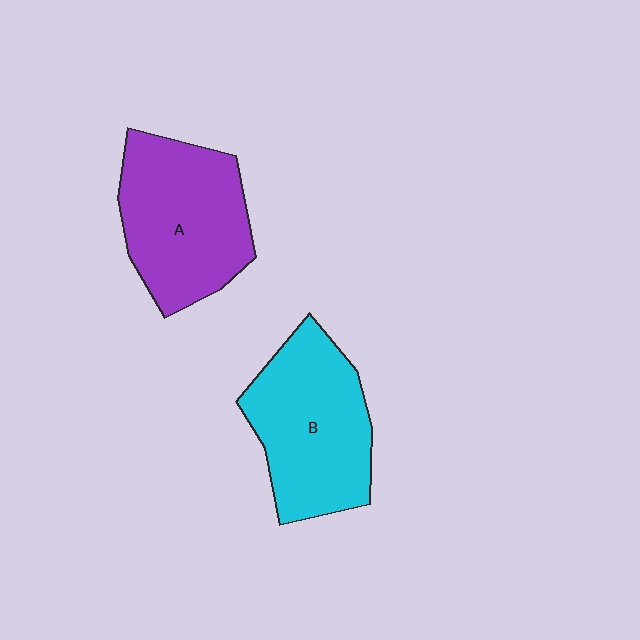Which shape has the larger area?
Shape B (cyan).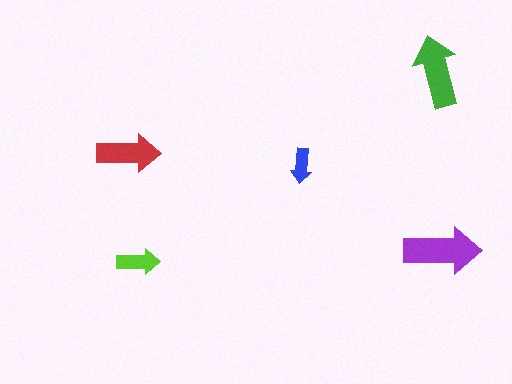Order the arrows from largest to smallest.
the purple one, the green one, the red one, the lime one, the blue one.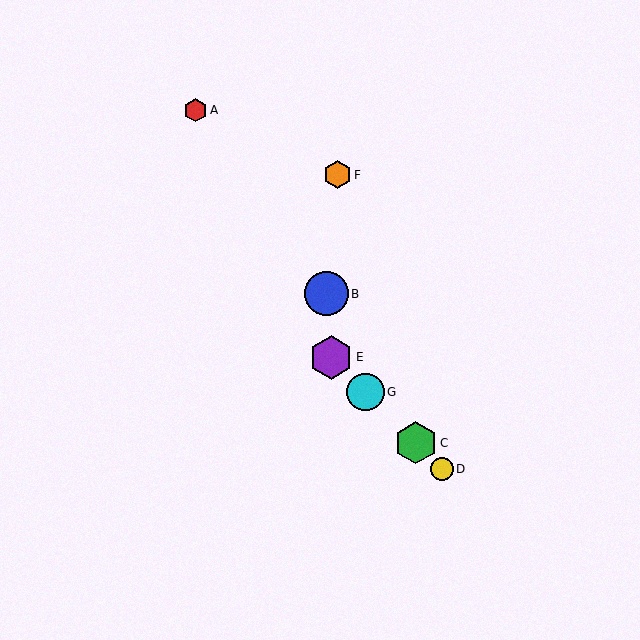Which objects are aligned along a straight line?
Objects C, D, E, G are aligned along a straight line.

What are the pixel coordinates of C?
Object C is at (416, 443).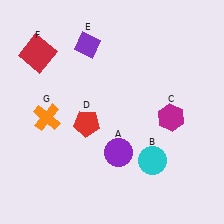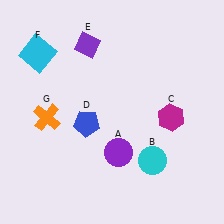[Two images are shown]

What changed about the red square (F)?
In Image 1, F is red. In Image 2, it changed to cyan.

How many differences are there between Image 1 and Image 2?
There are 2 differences between the two images.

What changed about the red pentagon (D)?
In Image 1, D is red. In Image 2, it changed to blue.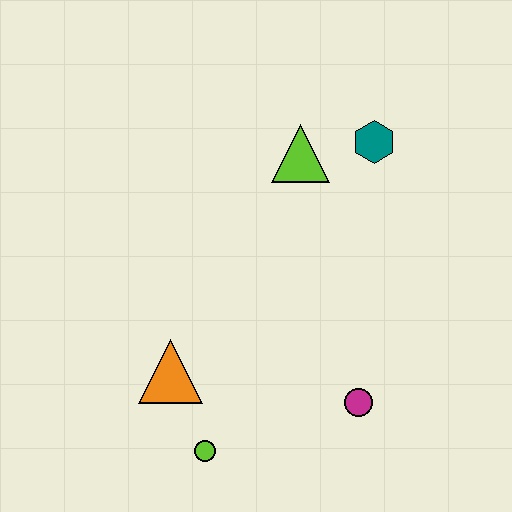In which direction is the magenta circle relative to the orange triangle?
The magenta circle is to the right of the orange triangle.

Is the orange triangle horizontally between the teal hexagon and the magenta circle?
No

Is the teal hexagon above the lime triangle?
Yes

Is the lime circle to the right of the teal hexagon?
No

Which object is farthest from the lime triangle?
The lime circle is farthest from the lime triangle.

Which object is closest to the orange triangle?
The lime circle is closest to the orange triangle.